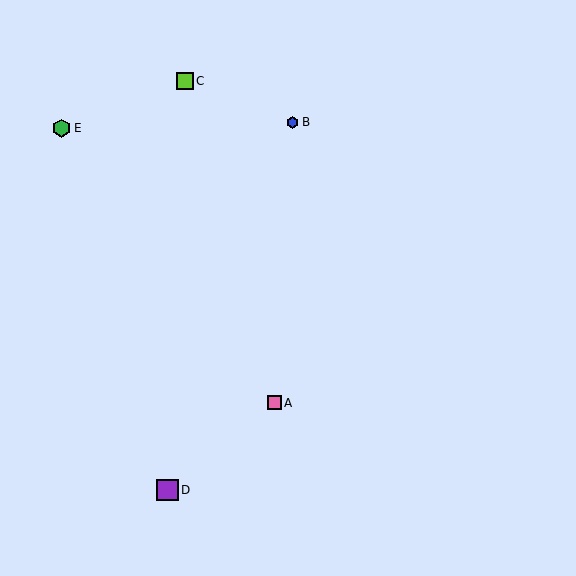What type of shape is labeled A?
Shape A is a pink square.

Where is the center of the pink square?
The center of the pink square is at (274, 403).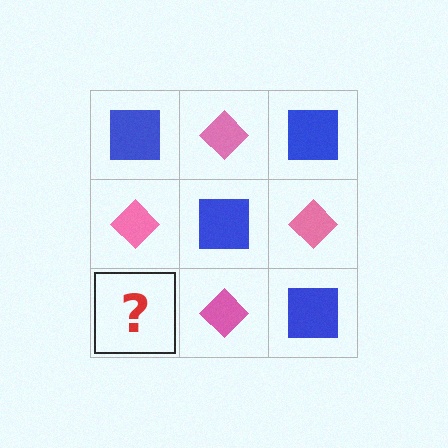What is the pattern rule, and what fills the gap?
The rule is that it alternates blue square and pink diamond in a checkerboard pattern. The gap should be filled with a blue square.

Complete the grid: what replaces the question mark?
The question mark should be replaced with a blue square.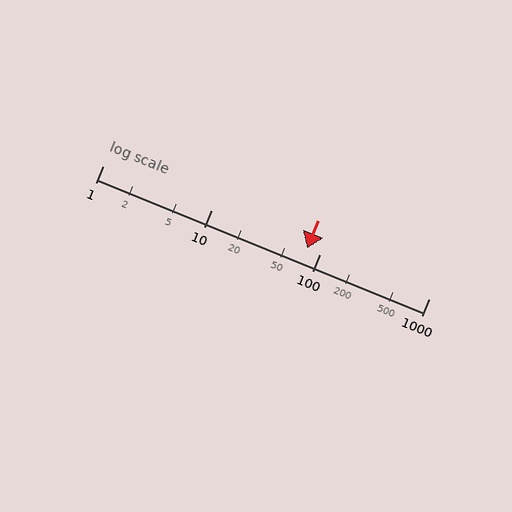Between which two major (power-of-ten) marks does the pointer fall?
The pointer is between 10 and 100.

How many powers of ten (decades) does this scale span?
The scale spans 3 decades, from 1 to 1000.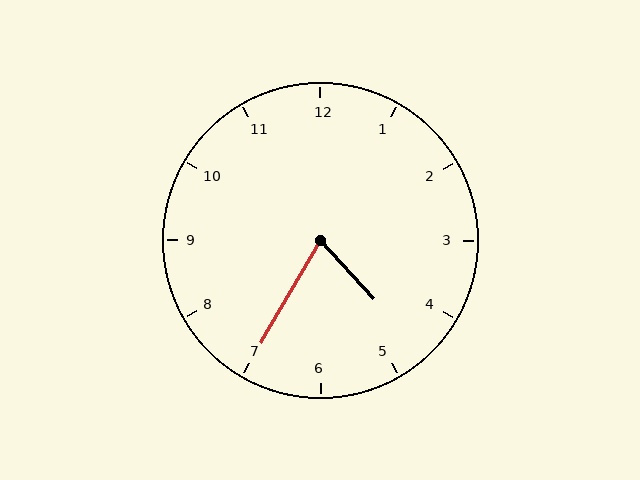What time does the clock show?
4:35.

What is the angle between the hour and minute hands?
Approximately 72 degrees.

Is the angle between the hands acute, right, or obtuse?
It is acute.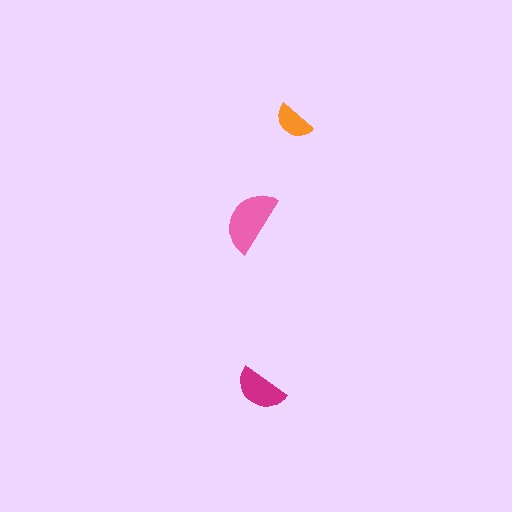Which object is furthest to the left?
The pink semicircle is leftmost.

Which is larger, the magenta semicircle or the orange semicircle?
The magenta one.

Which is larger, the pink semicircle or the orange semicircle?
The pink one.